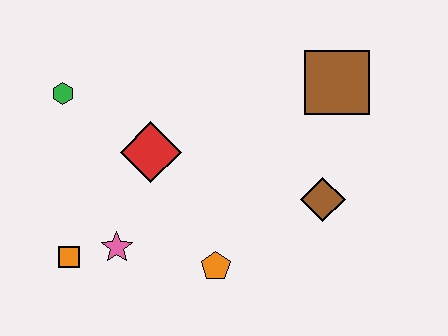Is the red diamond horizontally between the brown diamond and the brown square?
No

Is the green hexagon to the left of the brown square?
Yes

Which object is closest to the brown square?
The brown diamond is closest to the brown square.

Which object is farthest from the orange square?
The brown square is farthest from the orange square.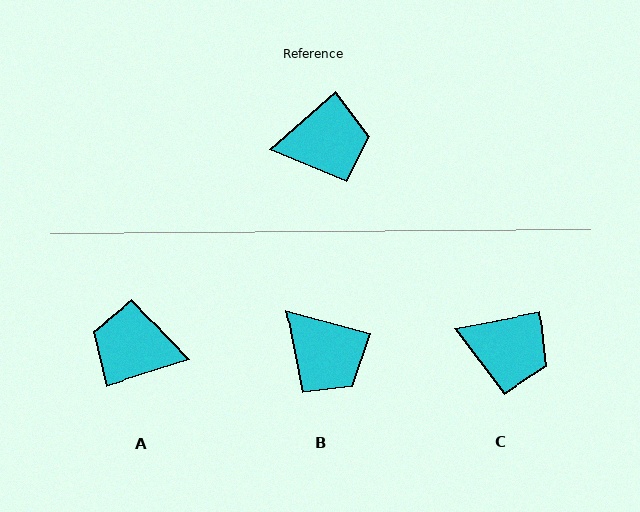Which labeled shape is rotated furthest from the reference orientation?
A, about 156 degrees away.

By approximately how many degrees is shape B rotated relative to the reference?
Approximately 57 degrees clockwise.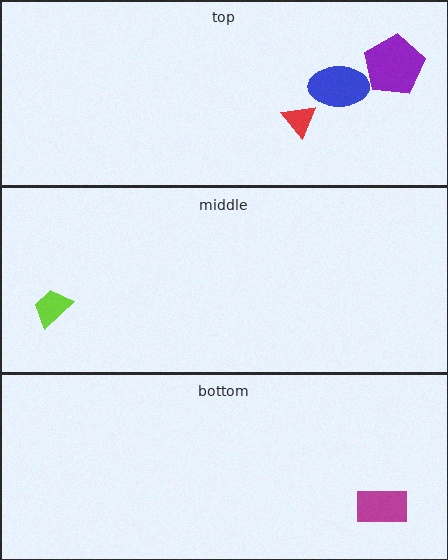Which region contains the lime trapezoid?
The middle region.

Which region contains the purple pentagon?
The top region.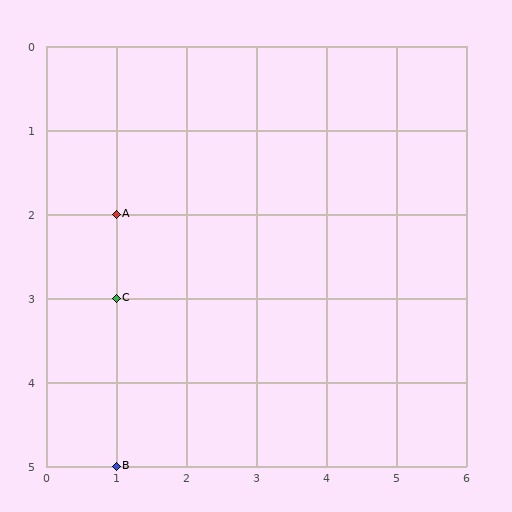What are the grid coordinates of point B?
Point B is at grid coordinates (1, 5).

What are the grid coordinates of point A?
Point A is at grid coordinates (1, 2).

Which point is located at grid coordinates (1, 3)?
Point C is at (1, 3).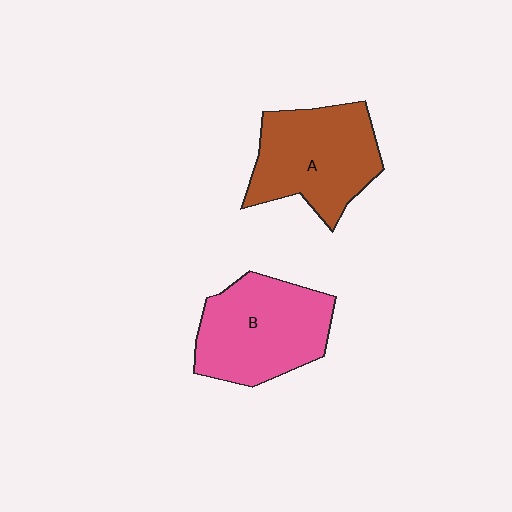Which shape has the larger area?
Shape B (pink).